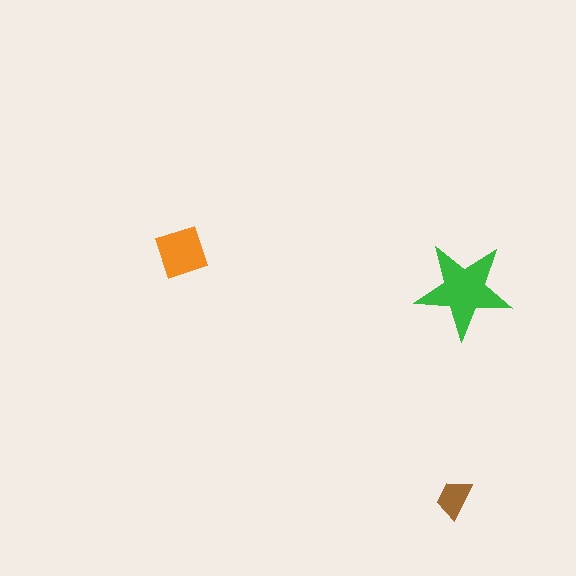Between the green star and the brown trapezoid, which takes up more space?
The green star.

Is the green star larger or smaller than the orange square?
Larger.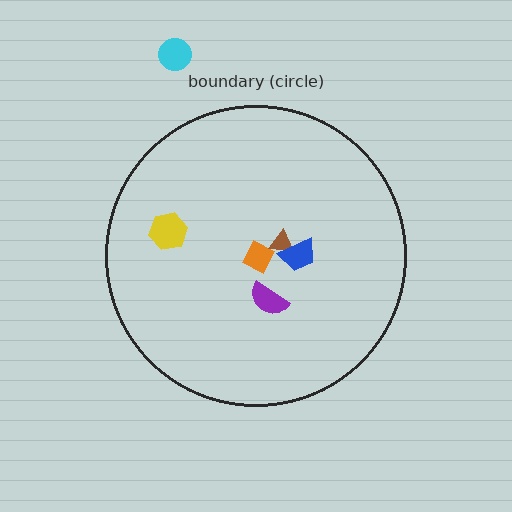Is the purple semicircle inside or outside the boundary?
Inside.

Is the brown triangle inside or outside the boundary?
Inside.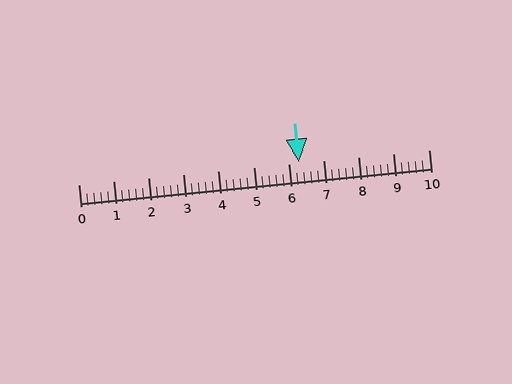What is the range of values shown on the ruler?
The ruler shows values from 0 to 10.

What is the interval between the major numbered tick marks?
The major tick marks are spaced 1 units apart.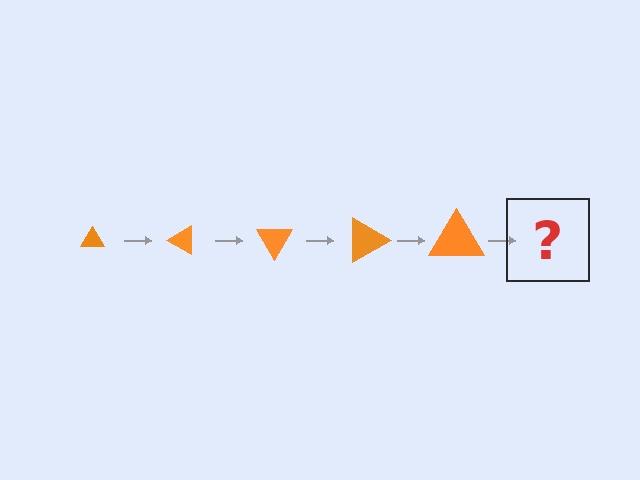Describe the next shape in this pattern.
It should be a triangle, larger than the previous one and rotated 150 degrees from the start.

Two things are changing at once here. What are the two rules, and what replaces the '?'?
The two rules are that the triangle grows larger each step and it rotates 30 degrees each step. The '?' should be a triangle, larger than the previous one and rotated 150 degrees from the start.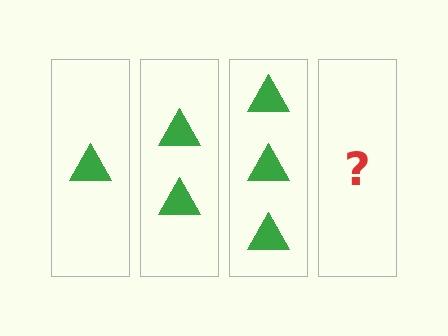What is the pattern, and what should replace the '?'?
The pattern is that each step adds one more triangle. The '?' should be 4 triangles.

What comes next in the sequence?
The next element should be 4 triangles.